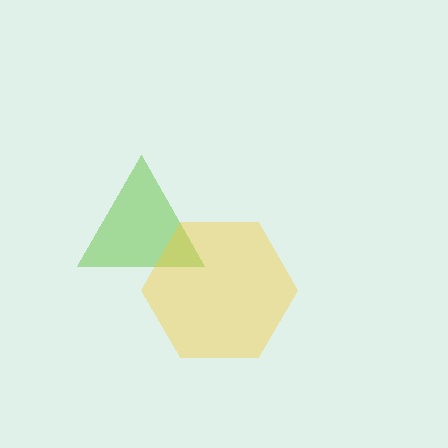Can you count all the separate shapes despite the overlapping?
Yes, there are 2 separate shapes.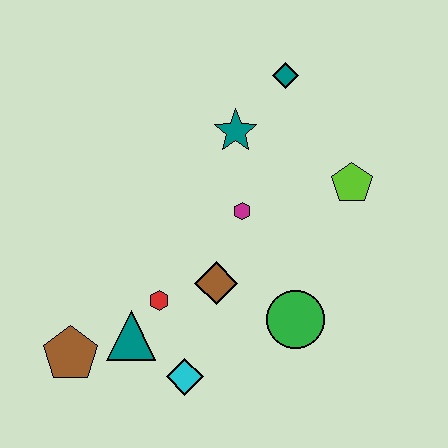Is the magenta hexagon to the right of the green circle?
No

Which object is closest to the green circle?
The brown diamond is closest to the green circle.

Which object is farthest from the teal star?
The brown pentagon is farthest from the teal star.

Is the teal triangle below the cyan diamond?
No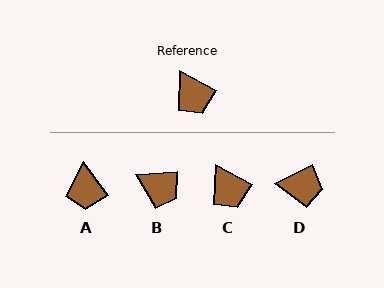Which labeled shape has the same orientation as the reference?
C.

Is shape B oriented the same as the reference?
No, it is off by about 32 degrees.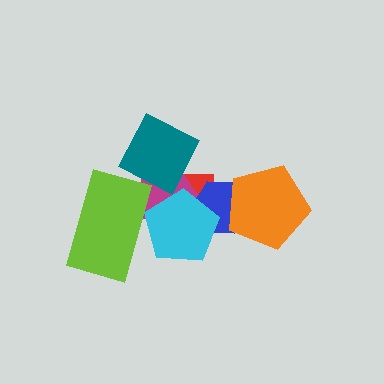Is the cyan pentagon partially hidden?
Yes, it is partially covered by another shape.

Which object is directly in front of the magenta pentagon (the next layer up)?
The teal diamond is directly in front of the magenta pentagon.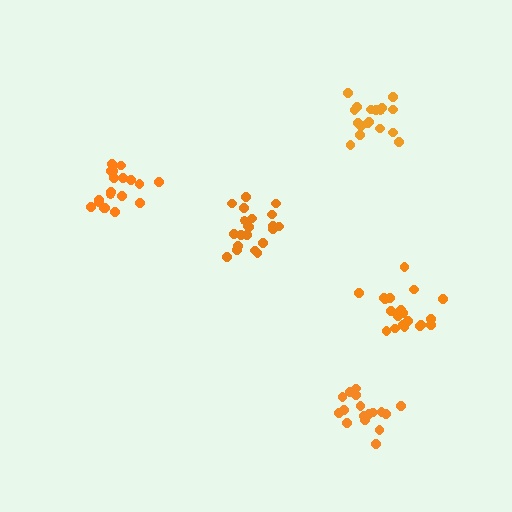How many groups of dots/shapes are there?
There are 5 groups.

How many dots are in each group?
Group 1: 20 dots, Group 2: 20 dots, Group 3: 21 dots, Group 4: 19 dots, Group 5: 17 dots (97 total).